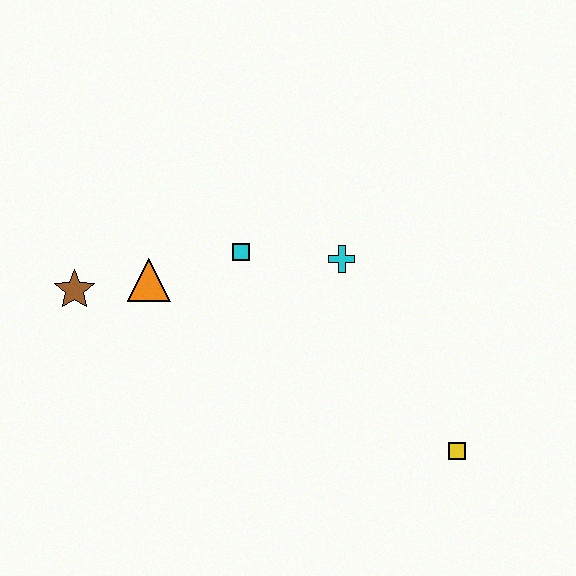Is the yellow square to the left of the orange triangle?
No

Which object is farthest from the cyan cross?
The brown star is farthest from the cyan cross.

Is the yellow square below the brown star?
Yes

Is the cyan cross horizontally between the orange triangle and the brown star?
No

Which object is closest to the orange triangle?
The brown star is closest to the orange triangle.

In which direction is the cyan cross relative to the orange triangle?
The cyan cross is to the right of the orange triangle.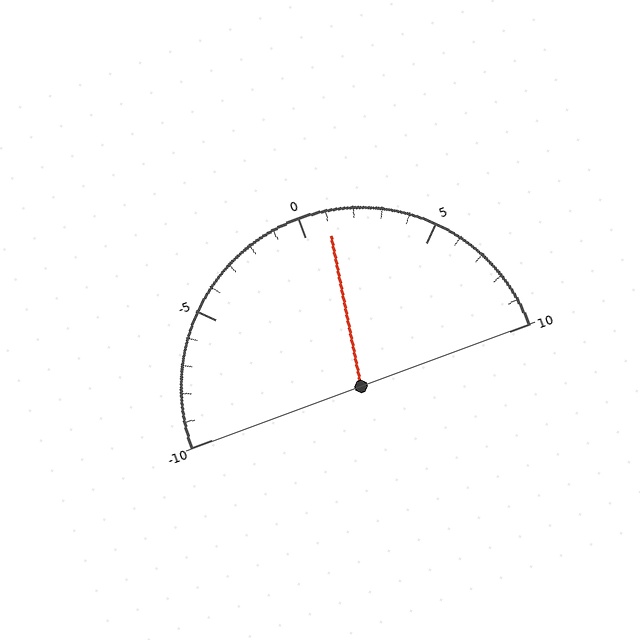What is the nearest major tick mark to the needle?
The nearest major tick mark is 0.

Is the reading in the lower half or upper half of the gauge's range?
The reading is in the upper half of the range (-10 to 10).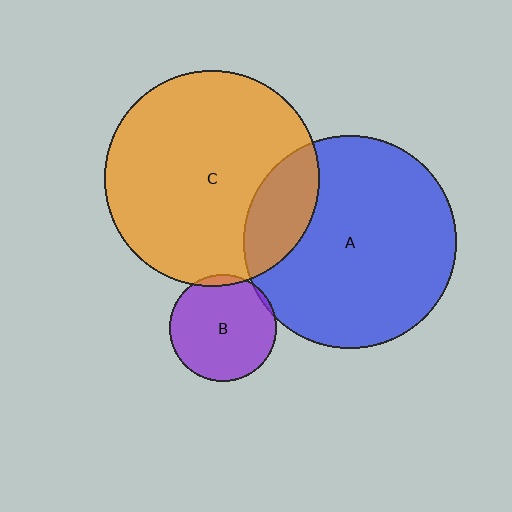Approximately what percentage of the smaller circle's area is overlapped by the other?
Approximately 5%.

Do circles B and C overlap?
Yes.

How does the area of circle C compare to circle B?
Approximately 4.1 times.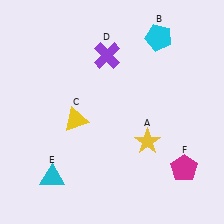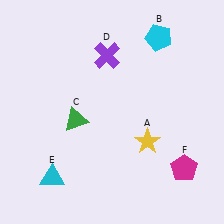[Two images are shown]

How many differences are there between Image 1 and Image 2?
There is 1 difference between the two images.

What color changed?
The triangle (C) changed from yellow in Image 1 to green in Image 2.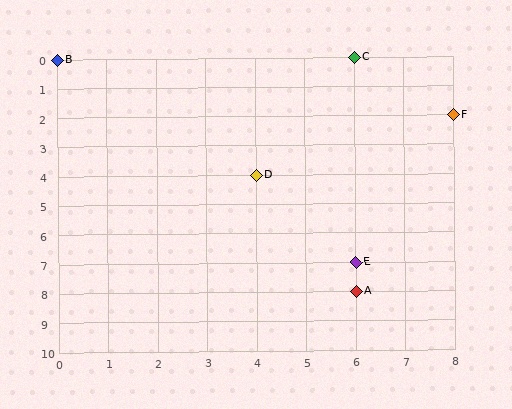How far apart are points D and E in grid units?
Points D and E are 2 columns and 3 rows apart (about 3.6 grid units diagonally).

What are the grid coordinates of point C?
Point C is at grid coordinates (6, 0).